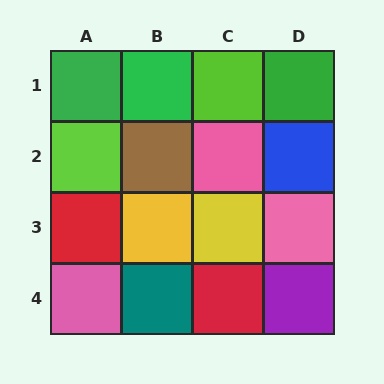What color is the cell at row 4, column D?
Purple.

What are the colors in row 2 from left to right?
Lime, brown, pink, blue.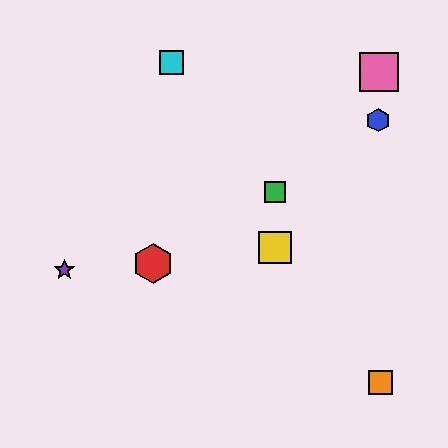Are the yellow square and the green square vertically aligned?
Yes, both are at x≈275.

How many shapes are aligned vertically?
2 shapes (the green square, the yellow square) are aligned vertically.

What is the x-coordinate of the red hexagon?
The red hexagon is at x≈153.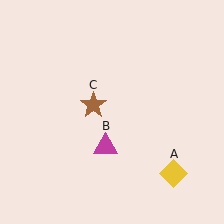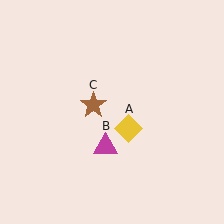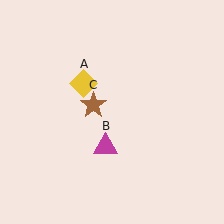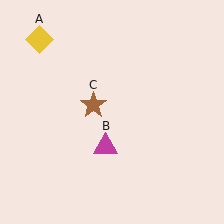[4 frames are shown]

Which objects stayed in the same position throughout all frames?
Magenta triangle (object B) and brown star (object C) remained stationary.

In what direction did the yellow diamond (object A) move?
The yellow diamond (object A) moved up and to the left.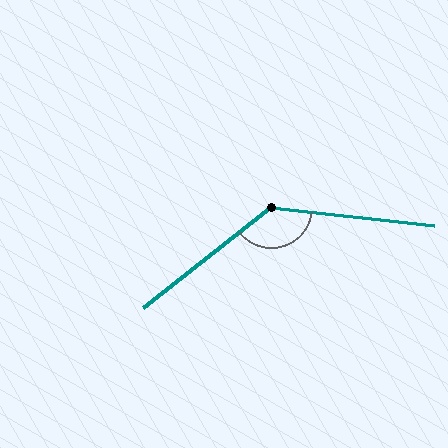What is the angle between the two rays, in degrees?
Approximately 135 degrees.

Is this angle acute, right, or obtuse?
It is obtuse.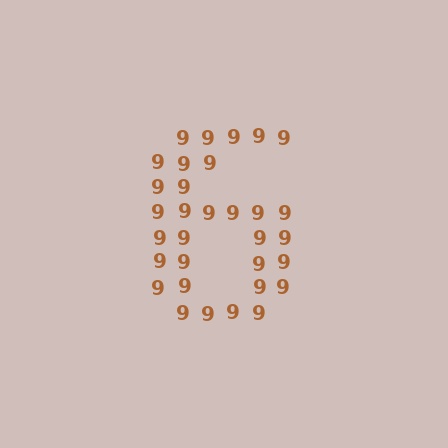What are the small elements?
The small elements are digit 9's.